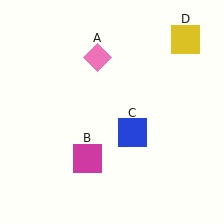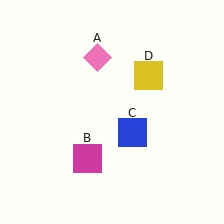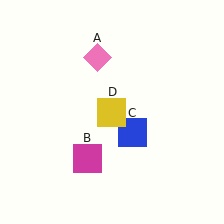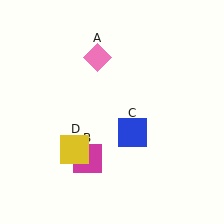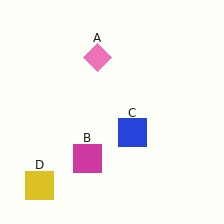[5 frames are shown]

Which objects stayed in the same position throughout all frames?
Pink diamond (object A) and magenta square (object B) and blue square (object C) remained stationary.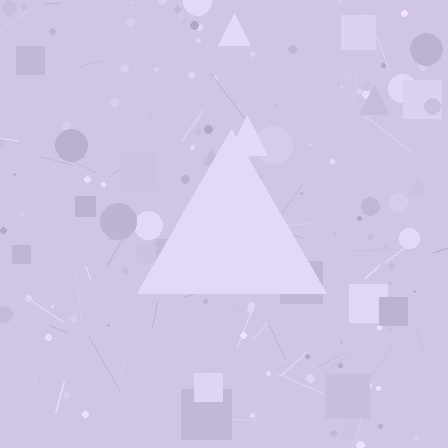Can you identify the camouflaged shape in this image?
The camouflaged shape is a triangle.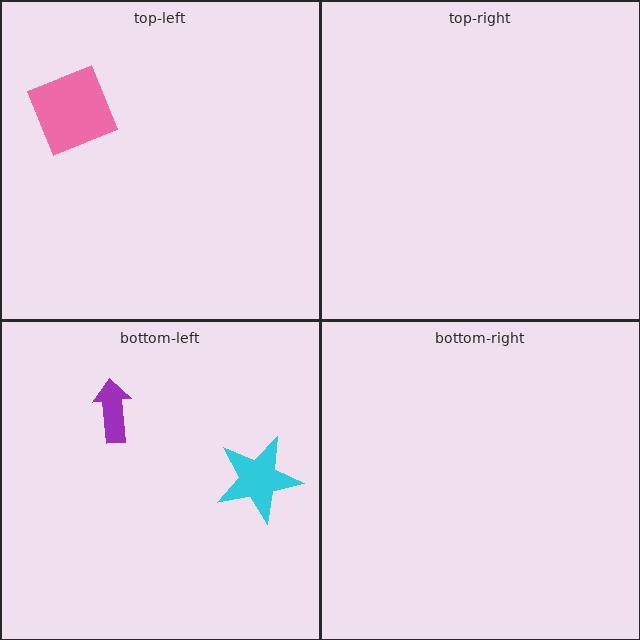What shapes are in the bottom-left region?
The cyan star, the purple arrow.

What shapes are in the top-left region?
The pink diamond.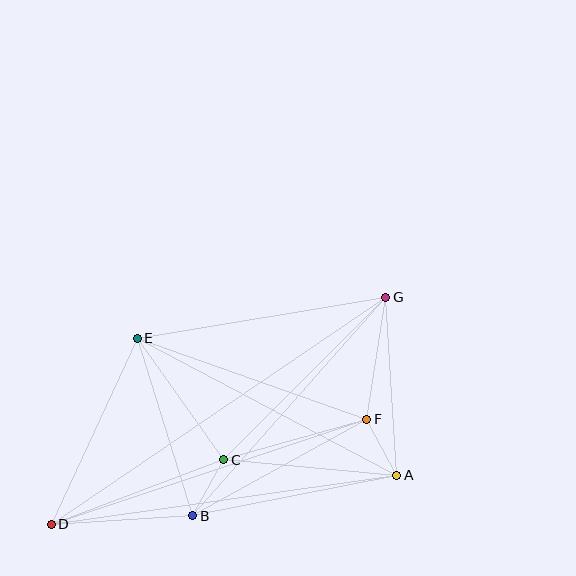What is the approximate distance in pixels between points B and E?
The distance between B and E is approximately 186 pixels.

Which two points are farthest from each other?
Points D and G are farthest from each other.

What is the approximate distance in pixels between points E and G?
The distance between E and G is approximately 252 pixels.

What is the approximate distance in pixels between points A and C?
The distance between A and C is approximately 173 pixels.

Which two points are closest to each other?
Points B and C are closest to each other.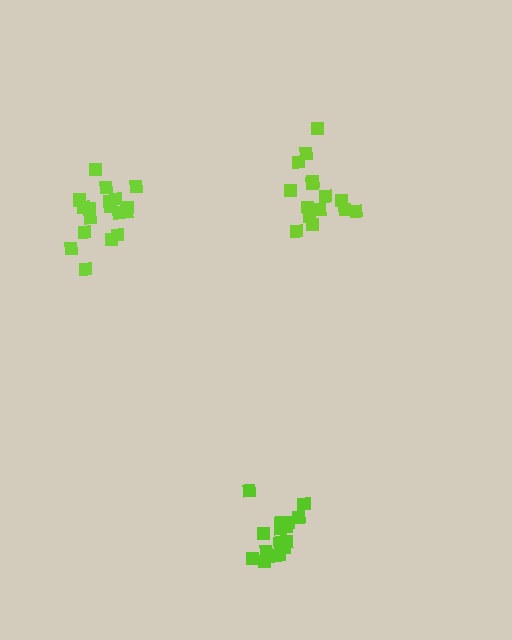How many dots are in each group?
Group 1: 15 dots, Group 2: 18 dots, Group 3: 16 dots (49 total).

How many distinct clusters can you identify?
There are 3 distinct clusters.